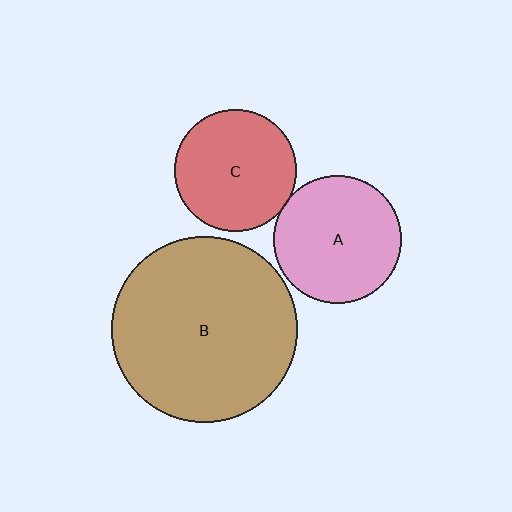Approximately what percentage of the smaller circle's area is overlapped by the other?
Approximately 5%.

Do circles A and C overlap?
Yes.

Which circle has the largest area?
Circle B (brown).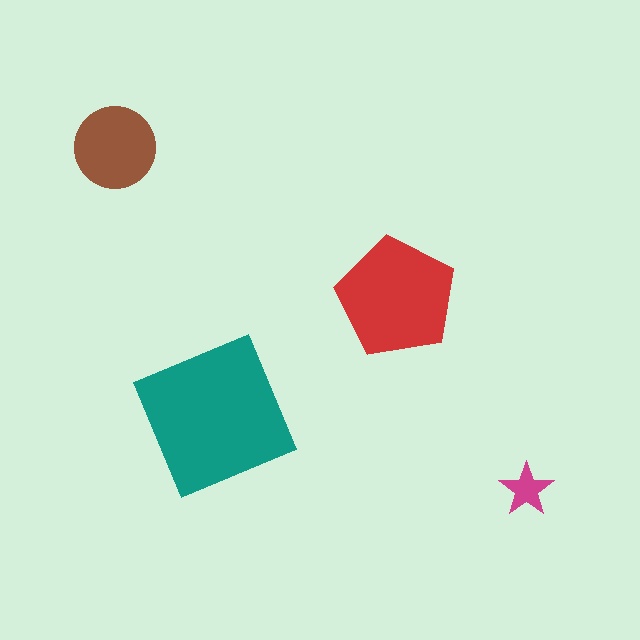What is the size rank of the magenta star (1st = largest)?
4th.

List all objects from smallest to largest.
The magenta star, the brown circle, the red pentagon, the teal square.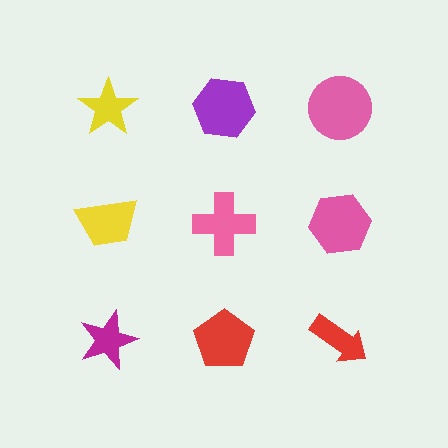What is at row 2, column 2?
A pink cross.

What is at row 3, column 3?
A red arrow.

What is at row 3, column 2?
A red pentagon.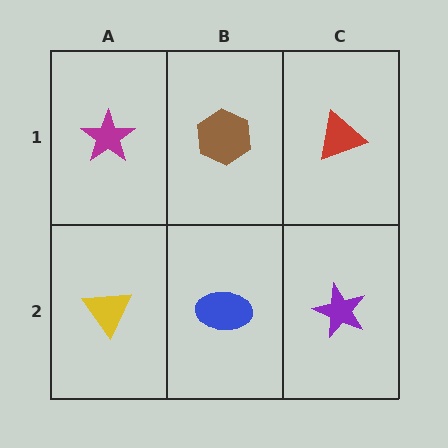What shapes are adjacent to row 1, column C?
A purple star (row 2, column C), a brown hexagon (row 1, column B).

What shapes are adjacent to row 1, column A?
A yellow triangle (row 2, column A), a brown hexagon (row 1, column B).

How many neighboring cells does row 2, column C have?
2.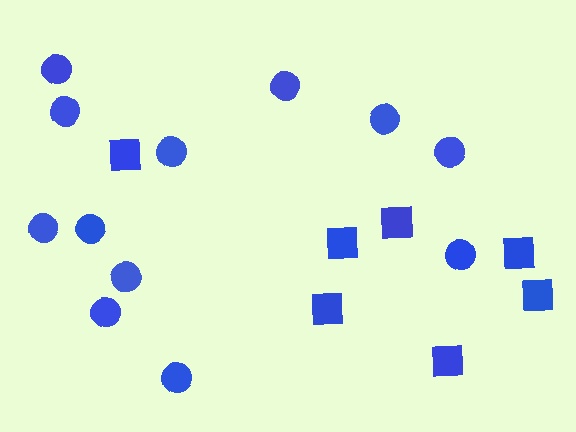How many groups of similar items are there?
There are 2 groups: one group of circles (12) and one group of squares (7).